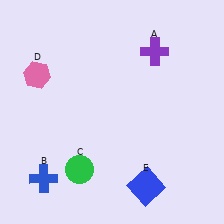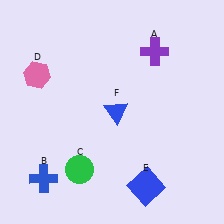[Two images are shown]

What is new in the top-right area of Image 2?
A blue triangle (F) was added in the top-right area of Image 2.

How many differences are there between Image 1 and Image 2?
There is 1 difference between the two images.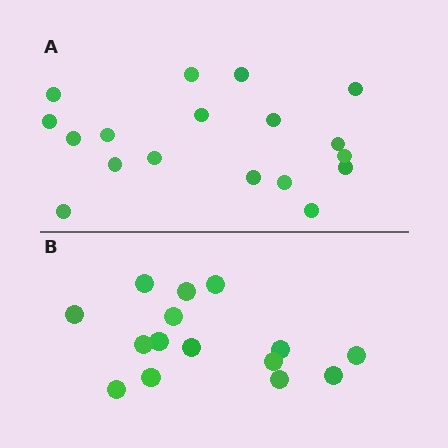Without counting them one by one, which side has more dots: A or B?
Region A (the top region) has more dots.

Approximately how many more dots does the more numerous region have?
Region A has just a few more — roughly 2 or 3 more dots than region B.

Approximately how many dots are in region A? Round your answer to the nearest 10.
About 20 dots. (The exact count is 18, which rounds to 20.)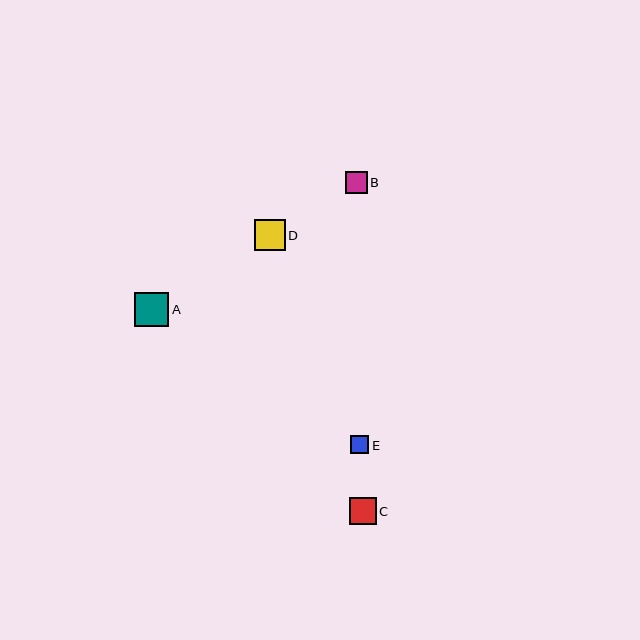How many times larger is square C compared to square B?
Square C is approximately 1.2 times the size of square B.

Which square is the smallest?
Square E is the smallest with a size of approximately 18 pixels.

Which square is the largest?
Square A is the largest with a size of approximately 34 pixels.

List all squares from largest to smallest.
From largest to smallest: A, D, C, B, E.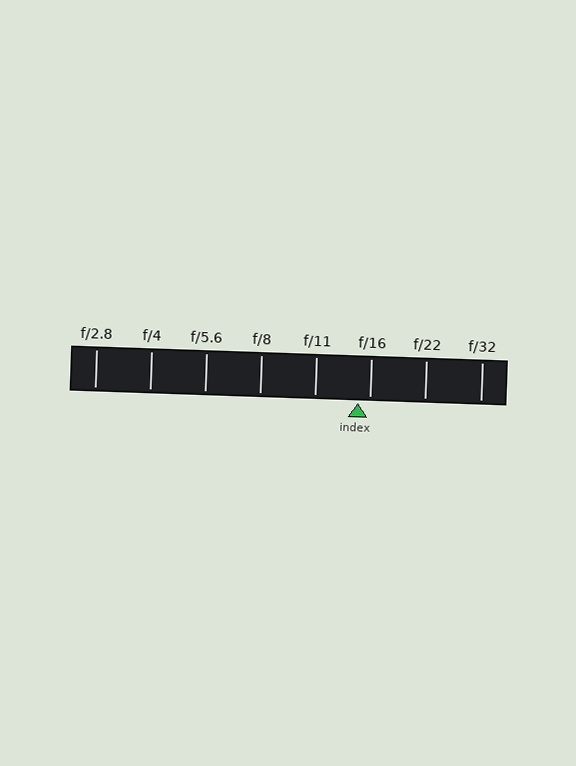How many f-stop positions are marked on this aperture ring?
There are 8 f-stop positions marked.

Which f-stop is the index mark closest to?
The index mark is closest to f/16.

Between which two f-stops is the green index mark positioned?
The index mark is between f/11 and f/16.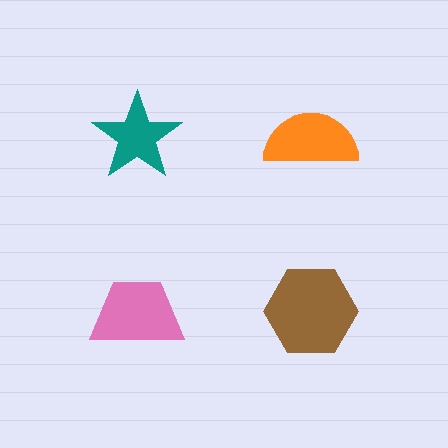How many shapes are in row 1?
2 shapes.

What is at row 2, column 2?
A brown hexagon.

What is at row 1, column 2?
An orange semicircle.